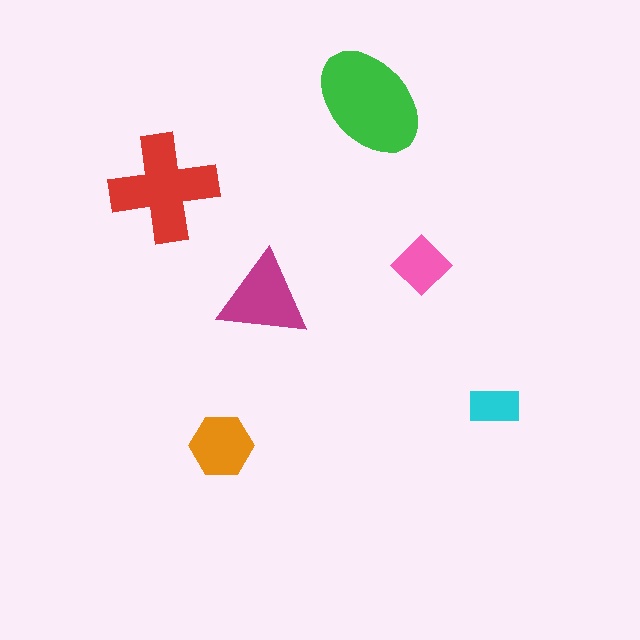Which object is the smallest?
The cyan rectangle.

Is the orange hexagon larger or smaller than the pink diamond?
Larger.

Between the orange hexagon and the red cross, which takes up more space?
The red cross.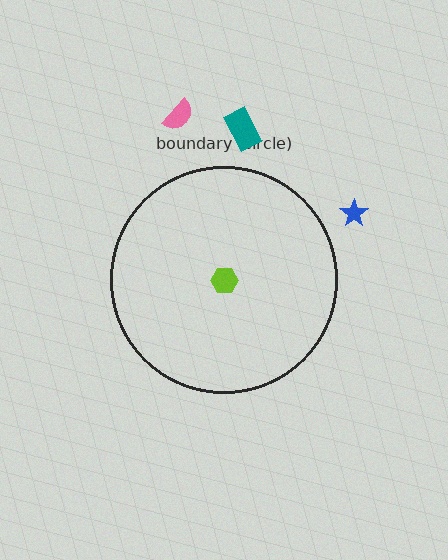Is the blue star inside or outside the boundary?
Outside.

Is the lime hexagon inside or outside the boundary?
Inside.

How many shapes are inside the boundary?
1 inside, 3 outside.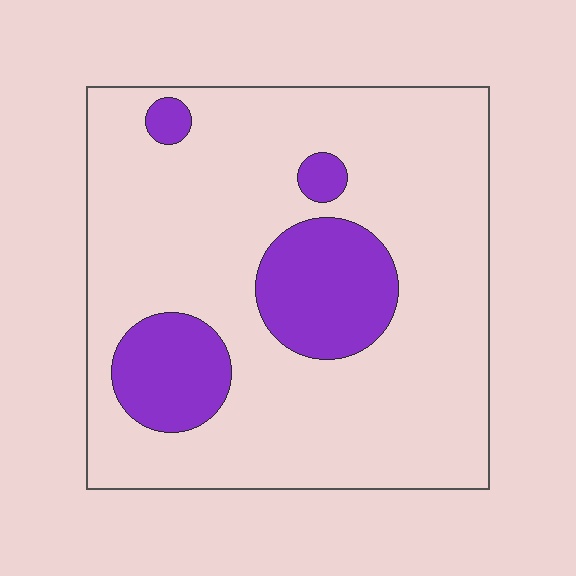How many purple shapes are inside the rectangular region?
4.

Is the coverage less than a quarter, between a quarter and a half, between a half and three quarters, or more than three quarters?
Less than a quarter.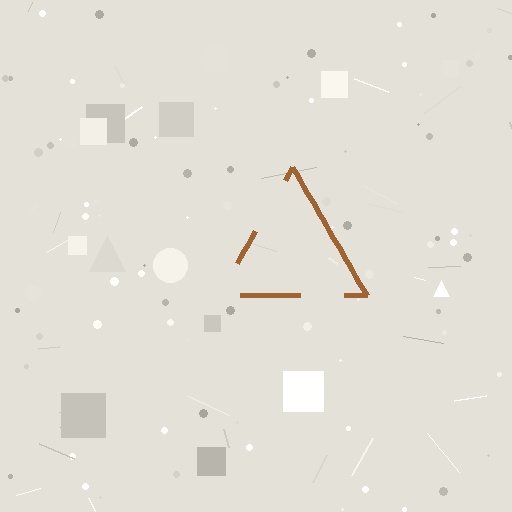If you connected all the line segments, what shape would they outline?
They would outline a triangle.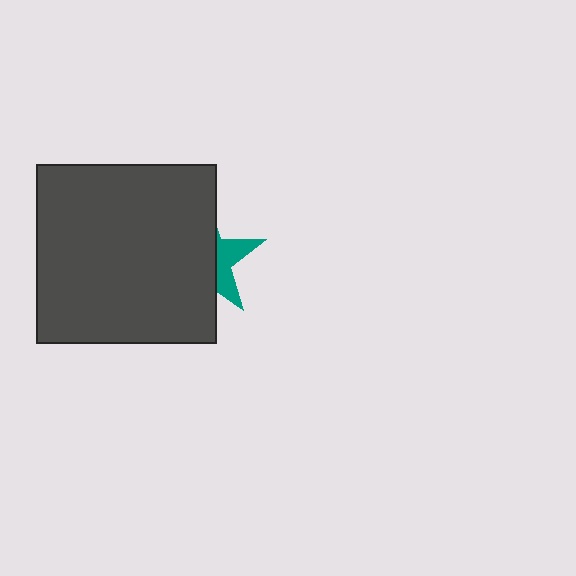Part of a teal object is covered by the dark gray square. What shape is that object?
It is a star.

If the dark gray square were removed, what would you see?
You would see the complete teal star.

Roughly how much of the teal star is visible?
A small part of it is visible (roughly 32%).